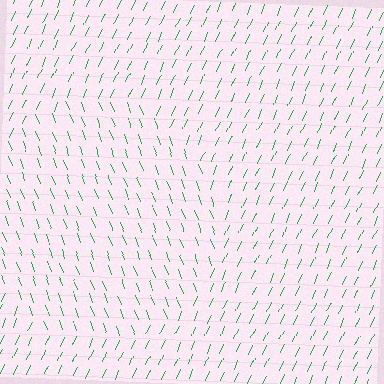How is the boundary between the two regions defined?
The boundary is defined purely by a change in line orientation (approximately 45 degrees difference). All lines are the same color and thickness.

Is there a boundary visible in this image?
Yes, there is a texture boundary formed by a change in line orientation.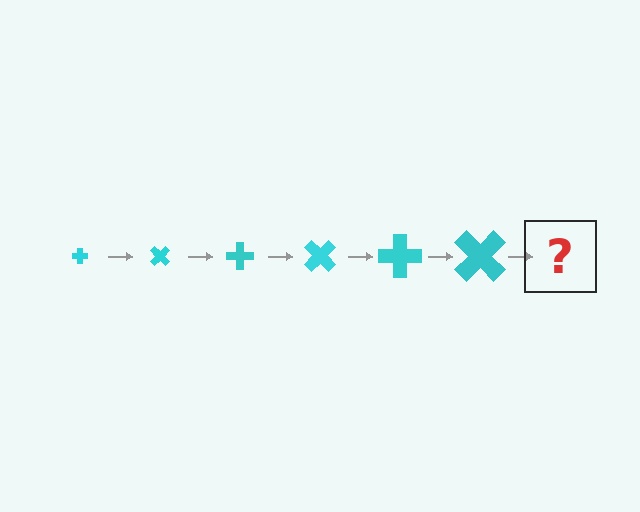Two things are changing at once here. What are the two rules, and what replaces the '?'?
The two rules are that the cross grows larger each step and it rotates 45 degrees each step. The '?' should be a cross, larger than the previous one and rotated 270 degrees from the start.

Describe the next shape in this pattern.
It should be a cross, larger than the previous one and rotated 270 degrees from the start.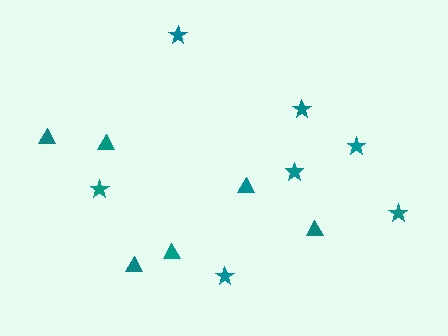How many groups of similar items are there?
There are 2 groups: one group of stars (7) and one group of triangles (6).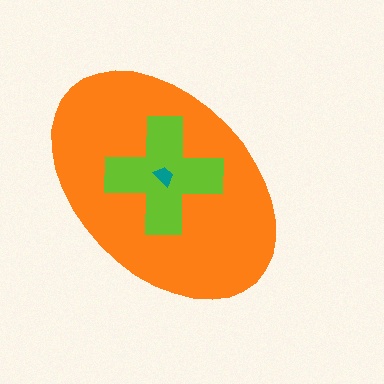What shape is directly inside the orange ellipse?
The lime cross.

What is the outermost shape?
The orange ellipse.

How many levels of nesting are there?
3.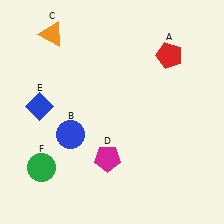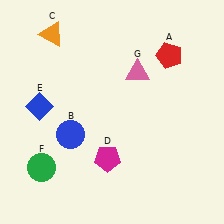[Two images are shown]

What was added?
A pink triangle (G) was added in Image 2.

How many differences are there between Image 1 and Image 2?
There is 1 difference between the two images.